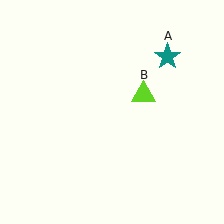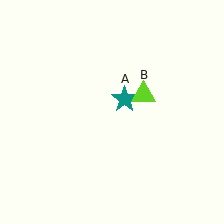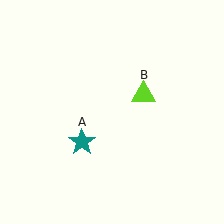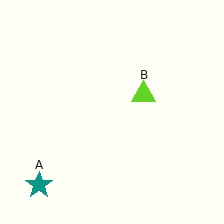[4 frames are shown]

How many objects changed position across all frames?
1 object changed position: teal star (object A).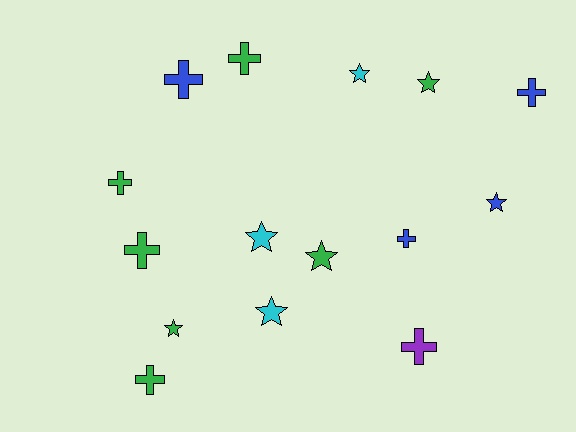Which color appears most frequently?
Green, with 7 objects.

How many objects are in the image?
There are 15 objects.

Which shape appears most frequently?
Cross, with 8 objects.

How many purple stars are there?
There are no purple stars.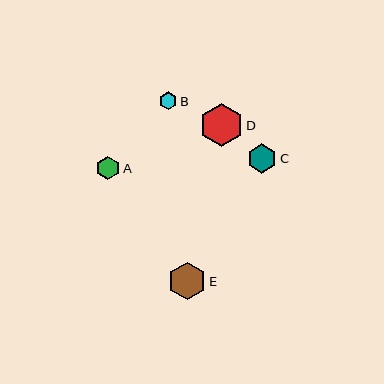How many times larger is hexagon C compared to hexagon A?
Hexagon C is approximately 1.2 times the size of hexagon A.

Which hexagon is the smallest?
Hexagon B is the smallest with a size of approximately 18 pixels.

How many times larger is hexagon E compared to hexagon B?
Hexagon E is approximately 2.1 times the size of hexagon B.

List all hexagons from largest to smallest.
From largest to smallest: D, E, C, A, B.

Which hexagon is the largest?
Hexagon D is the largest with a size of approximately 43 pixels.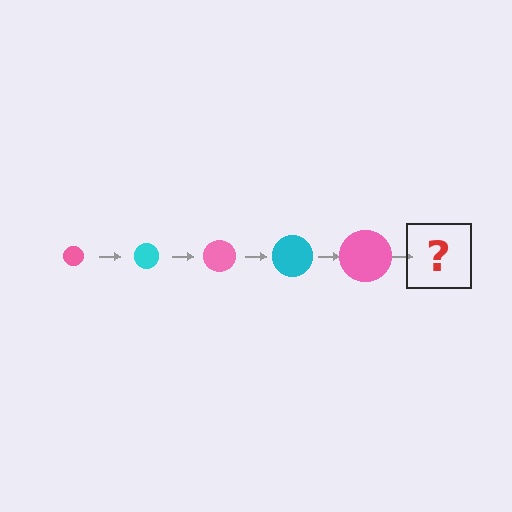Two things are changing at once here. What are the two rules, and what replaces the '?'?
The two rules are that the circle grows larger each step and the color cycles through pink and cyan. The '?' should be a cyan circle, larger than the previous one.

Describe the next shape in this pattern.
It should be a cyan circle, larger than the previous one.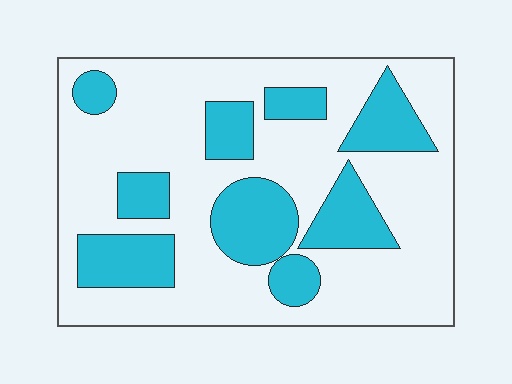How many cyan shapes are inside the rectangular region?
9.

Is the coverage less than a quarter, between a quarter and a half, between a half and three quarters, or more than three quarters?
Between a quarter and a half.